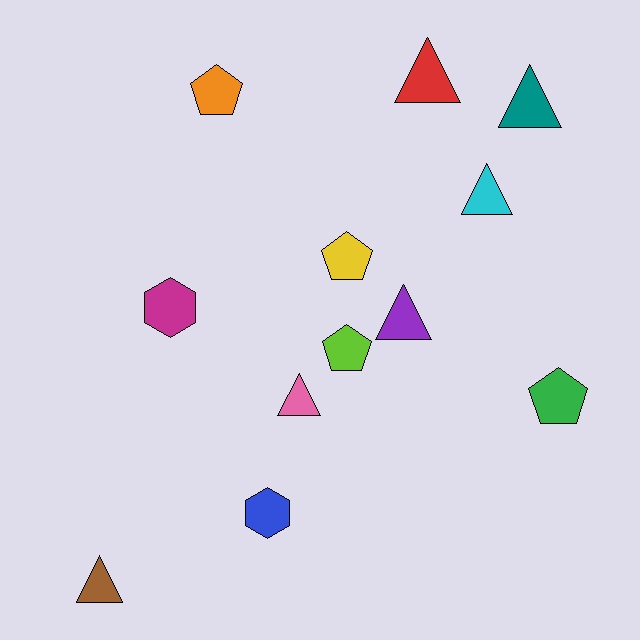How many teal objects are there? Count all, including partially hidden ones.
There is 1 teal object.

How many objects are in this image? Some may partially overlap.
There are 12 objects.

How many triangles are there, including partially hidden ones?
There are 6 triangles.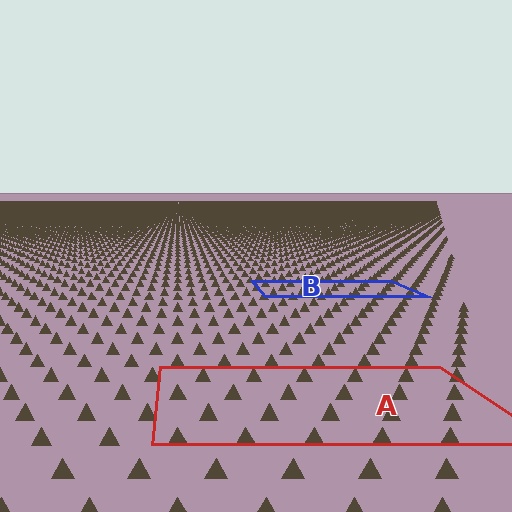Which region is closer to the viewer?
Region A is closer. The texture elements there are larger and more spread out.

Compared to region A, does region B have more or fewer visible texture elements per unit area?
Region B has more texture elements per unit area — they are packed more densely because it is farther away.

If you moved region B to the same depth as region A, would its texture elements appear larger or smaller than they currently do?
They would appear larger. At a closer depth, the same texture elements are projected at a bigger on-screen size.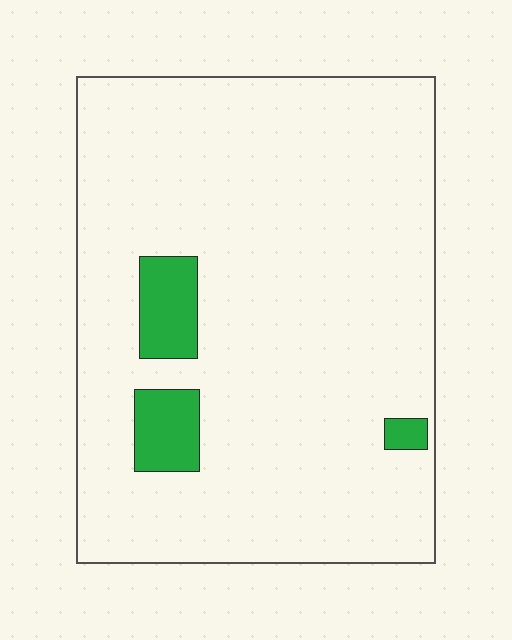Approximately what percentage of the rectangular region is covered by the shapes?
Approximately 5%.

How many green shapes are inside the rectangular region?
3.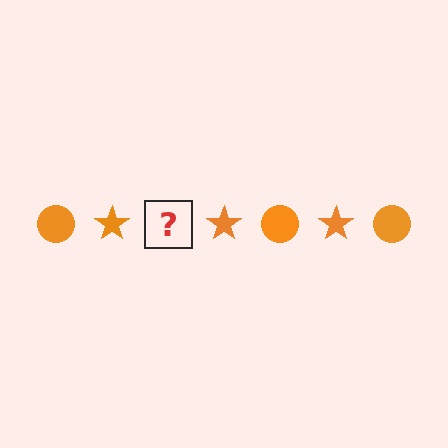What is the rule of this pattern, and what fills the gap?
The rule is that the pattern cycles through circle, star shapes in orange. The gap should be filled with an orange circle.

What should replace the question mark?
The question mark should be replaced with an orange circle.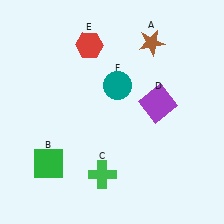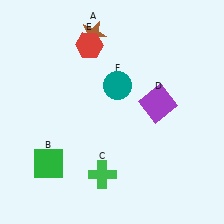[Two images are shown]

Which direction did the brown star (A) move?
The brown star (A) moved left.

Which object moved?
The brown star (A) moved left.